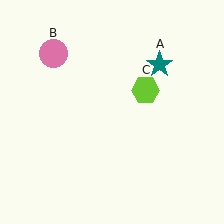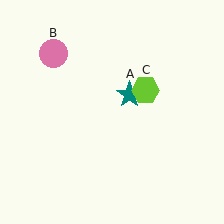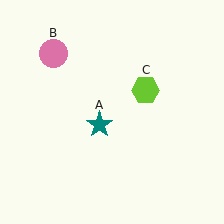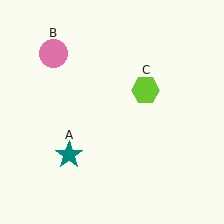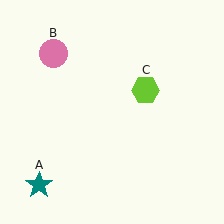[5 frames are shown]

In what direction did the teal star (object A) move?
The teal star (object A) moved down and to the left.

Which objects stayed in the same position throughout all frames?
Pink circle (object B) and lime hexagon (object C) remained stationary.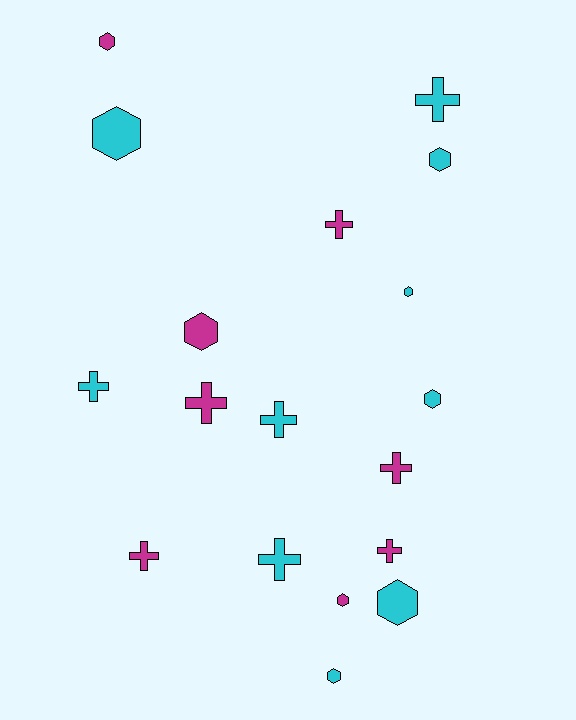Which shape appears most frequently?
Hexagon, with 9 objects.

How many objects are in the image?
There are 18 objects.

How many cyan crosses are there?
There are 4 cyan crosses.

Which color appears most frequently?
Cyan, with 10 objects.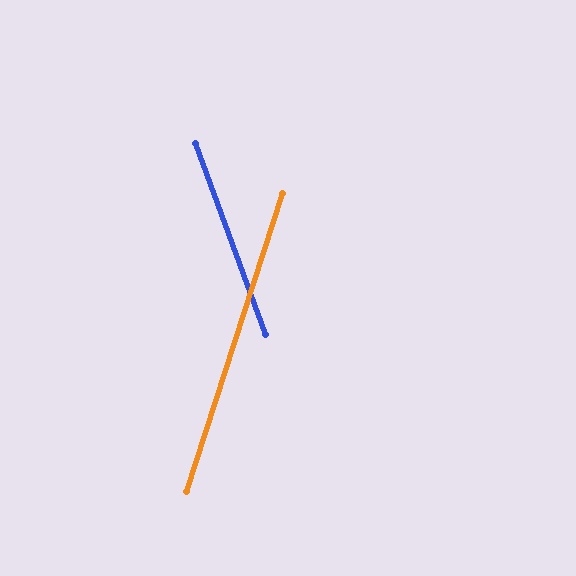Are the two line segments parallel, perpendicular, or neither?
Neither parallel nor perpendicular — they differ by about 38°.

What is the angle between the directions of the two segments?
Approximately 38 degrees.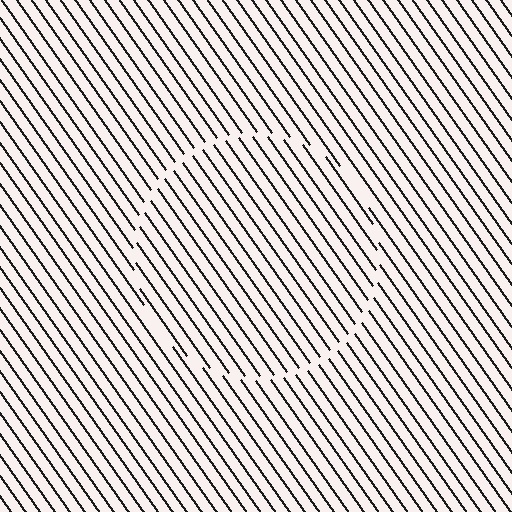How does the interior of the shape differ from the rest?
The interior of the shape contains the same grating, shifted by half a period — the contour is defined by the phase discontinuity where line-ends from the inner and outer gratings abut.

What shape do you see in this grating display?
An illusory circle. The interior of the shape contains the same grating, shifted by half a period — the contour is defined by the phase discontinuity where line-ends from the inner and outer gratings abut.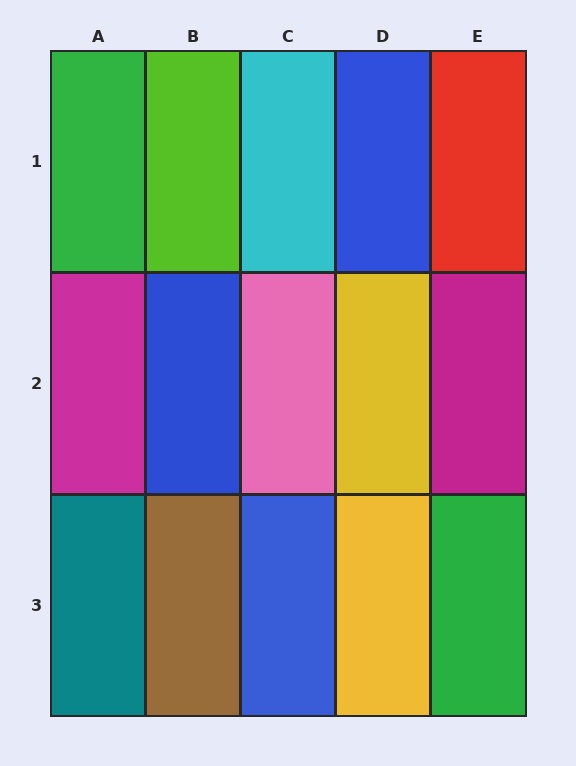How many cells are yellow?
2 cells are yellow.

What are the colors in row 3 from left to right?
Teal, brown, blue, yellow, green.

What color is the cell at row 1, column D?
Blue.